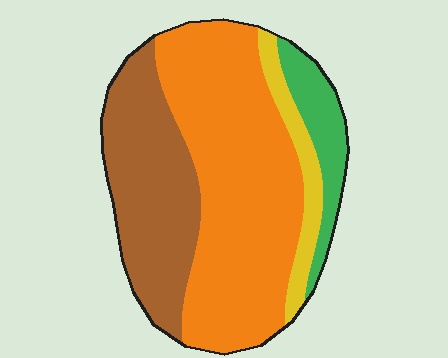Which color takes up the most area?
Orange, at roughly 50%.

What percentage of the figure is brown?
Brown covers 29% of the figure.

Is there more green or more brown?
Brown.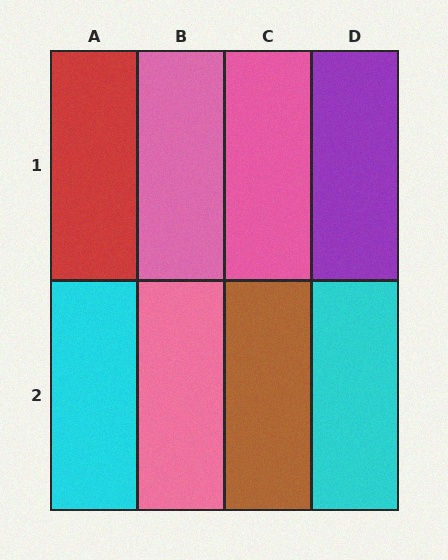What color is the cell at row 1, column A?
Red.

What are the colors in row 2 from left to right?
Cyan, pink, brown, cyan.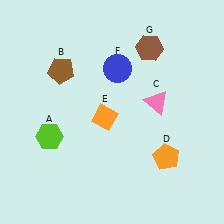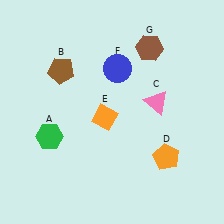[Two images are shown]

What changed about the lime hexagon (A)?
In Image 1, A is lime. In Image 2, it changed to green.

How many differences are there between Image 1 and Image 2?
There is 1 difference between the two images.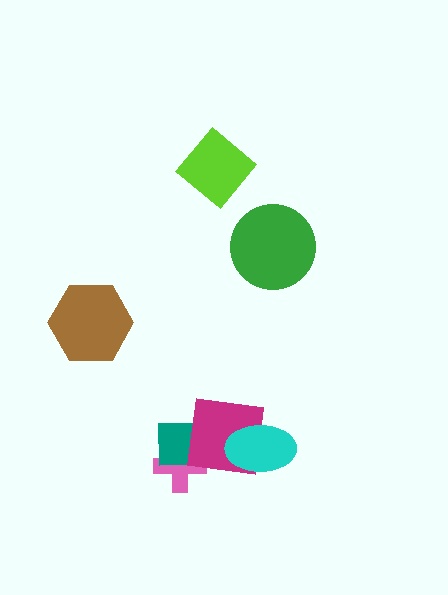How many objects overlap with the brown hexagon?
0 objects overlap with the brown hexagon.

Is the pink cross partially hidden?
Yes, it is partially covered by another shape.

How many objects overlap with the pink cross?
2 objects overlap with the pink cross.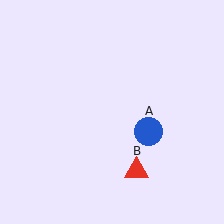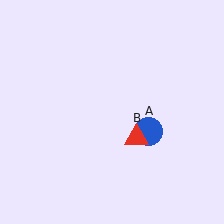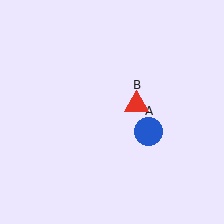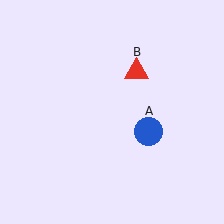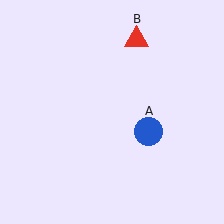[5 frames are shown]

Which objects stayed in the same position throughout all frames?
Blue circle (object A) remained stationary.